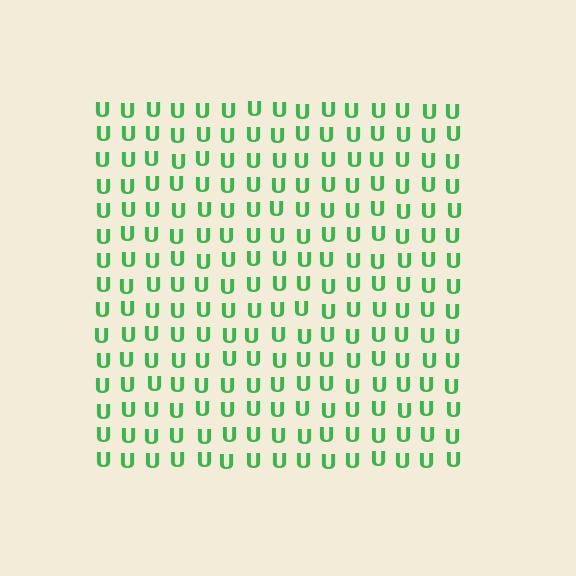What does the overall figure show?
The overall figure shows a square.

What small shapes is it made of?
It is made of small letter U's.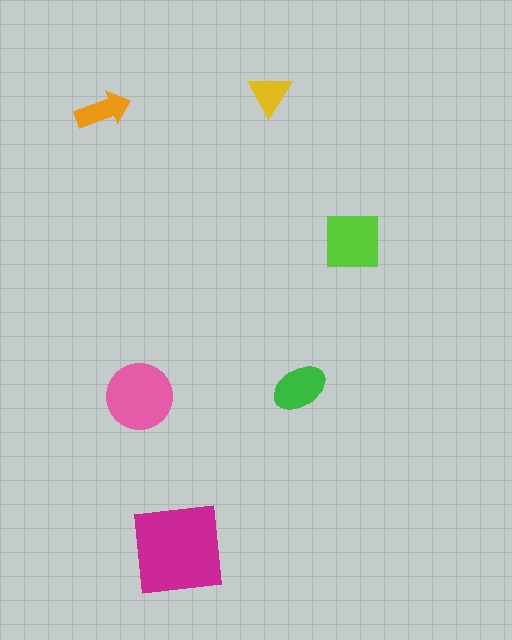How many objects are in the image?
There are 6 objects in the image.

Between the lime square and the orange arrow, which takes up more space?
The lime square.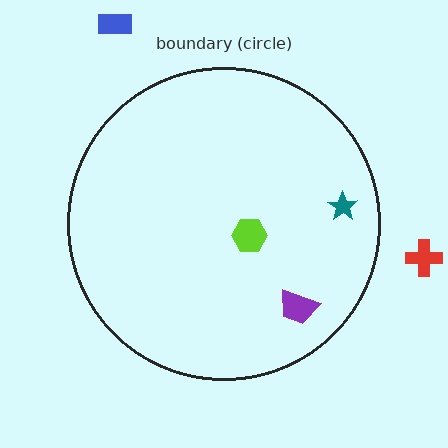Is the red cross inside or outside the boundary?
Outside.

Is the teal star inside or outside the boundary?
Inside.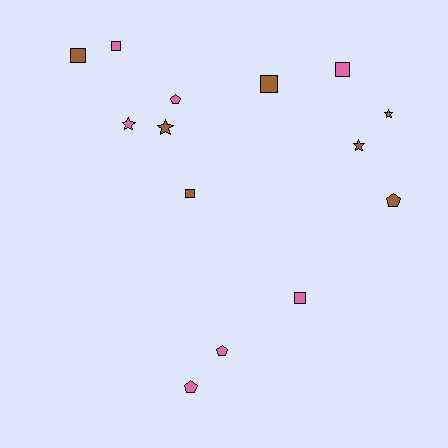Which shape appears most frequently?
Square, with 6 objects.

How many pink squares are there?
There are 3 pink squares.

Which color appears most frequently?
Pink, with 7 objects.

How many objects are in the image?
There are 14 objects.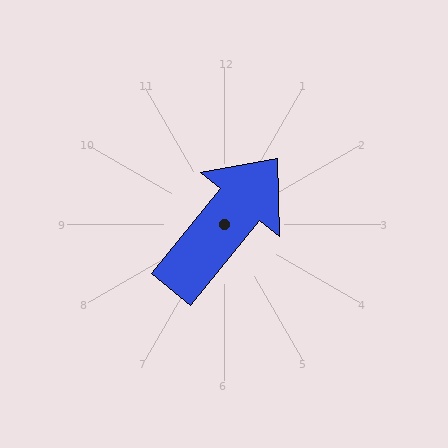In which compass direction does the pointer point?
Northeast.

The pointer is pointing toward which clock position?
Roughly 1 o'clock.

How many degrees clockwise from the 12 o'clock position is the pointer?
Approximately 39 degrees.